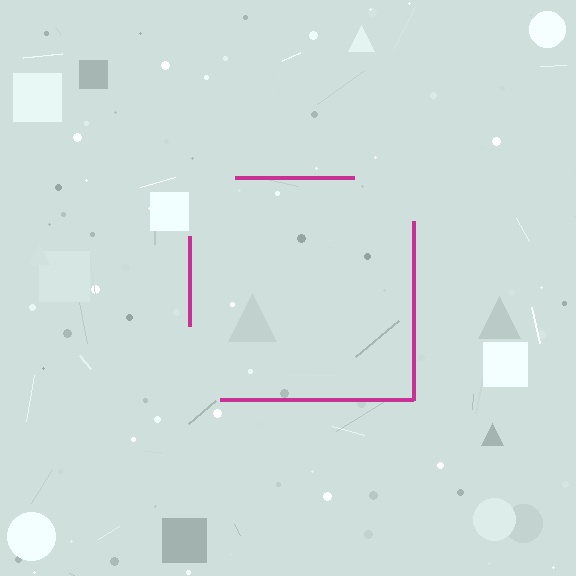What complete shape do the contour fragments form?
The contour fragments form a square.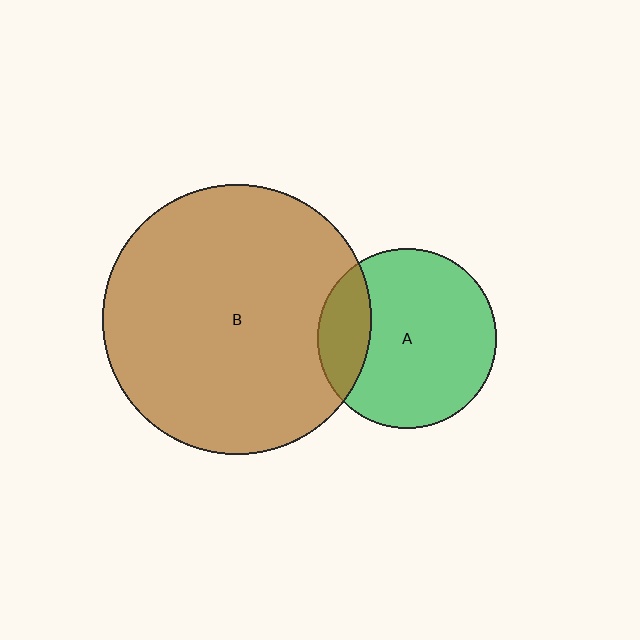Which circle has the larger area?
Circle B (brown).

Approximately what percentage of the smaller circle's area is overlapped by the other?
Approximately 20%.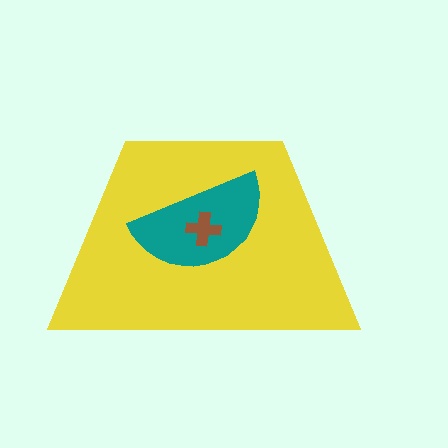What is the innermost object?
The brown cross.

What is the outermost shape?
The yellow trapezoid.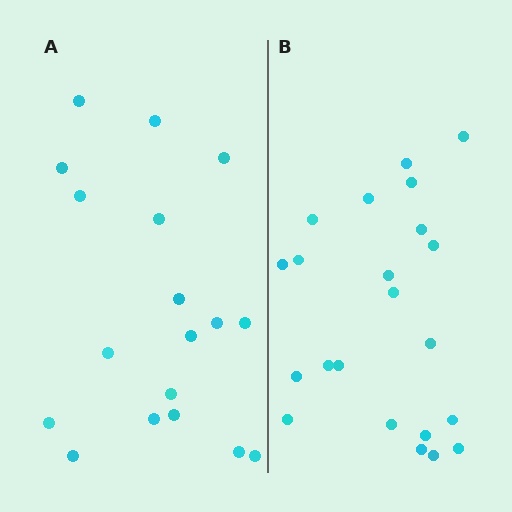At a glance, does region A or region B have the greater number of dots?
Region B (the right region) has more dots.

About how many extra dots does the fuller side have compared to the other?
Region B has about 4 more dots than region A.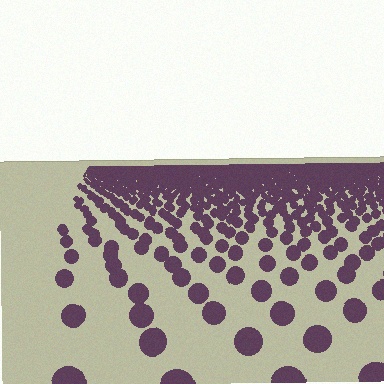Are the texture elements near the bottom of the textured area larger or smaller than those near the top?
Larger. Near the bottom, elements are closer to the viewer and appear at a bigger on-screen size.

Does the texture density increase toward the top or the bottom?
Density increases toward the top.